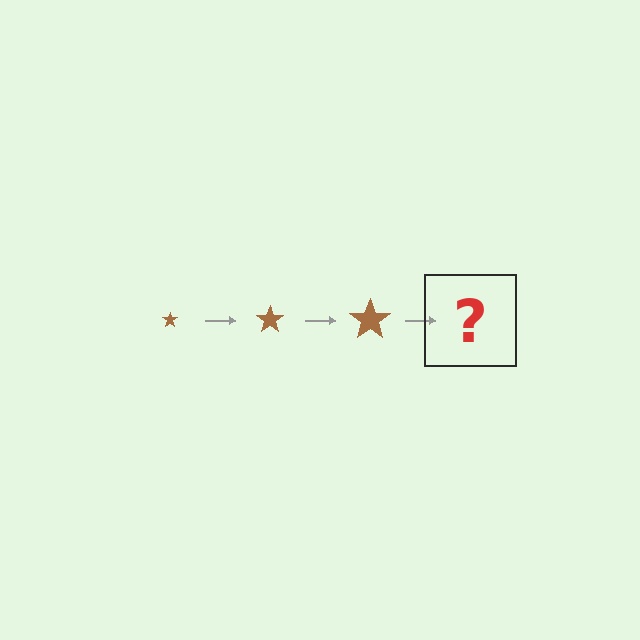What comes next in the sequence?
The next element should be a brown star, larger than the previous one.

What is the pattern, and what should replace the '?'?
The pattern is that the star gets progressively larger each step. The '?' should be a brown star, larger than the previous one.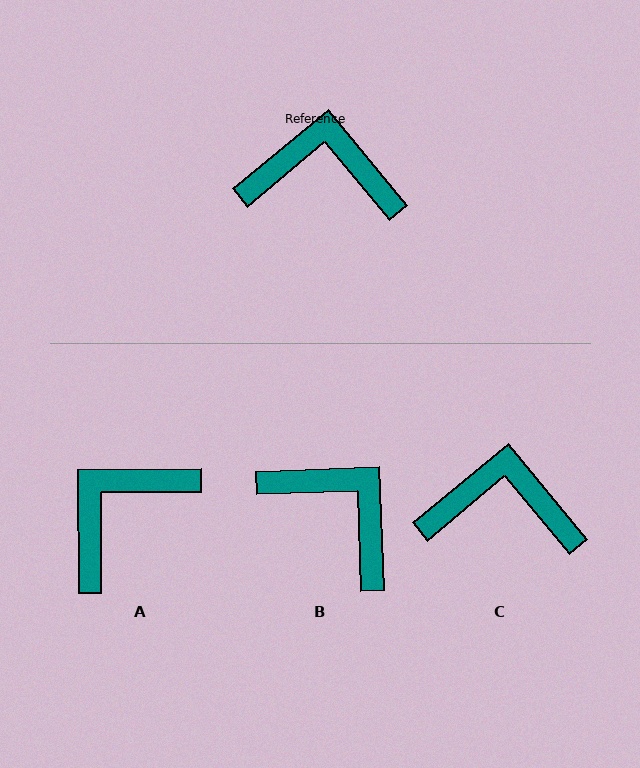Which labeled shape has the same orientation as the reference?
C.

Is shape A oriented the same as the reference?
No, it is off by about 50 degrees.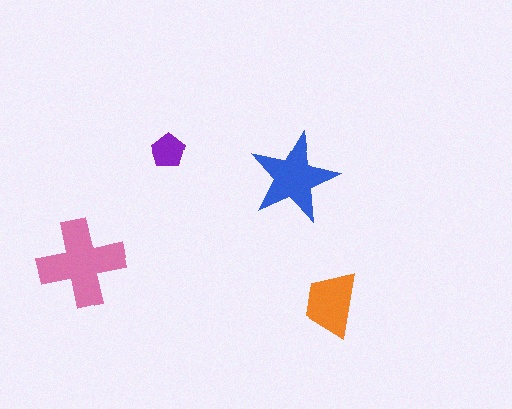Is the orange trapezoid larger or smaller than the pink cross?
Smaller.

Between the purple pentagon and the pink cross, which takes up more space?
The pink cross.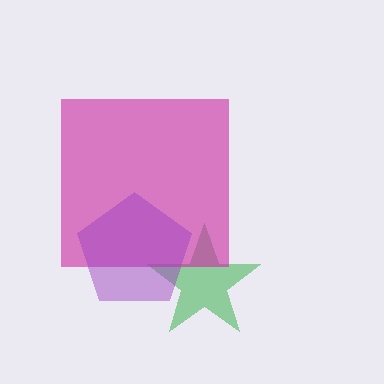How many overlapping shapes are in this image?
There are 3 overlapping shapes in the image.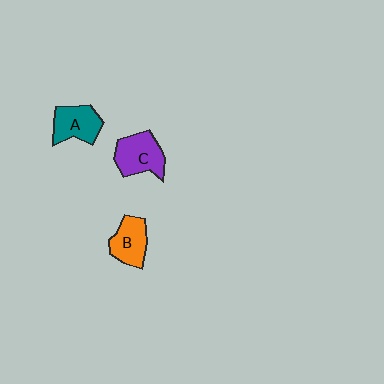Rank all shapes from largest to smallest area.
From largest to smallest: C (purple), A (teal), B (orange).